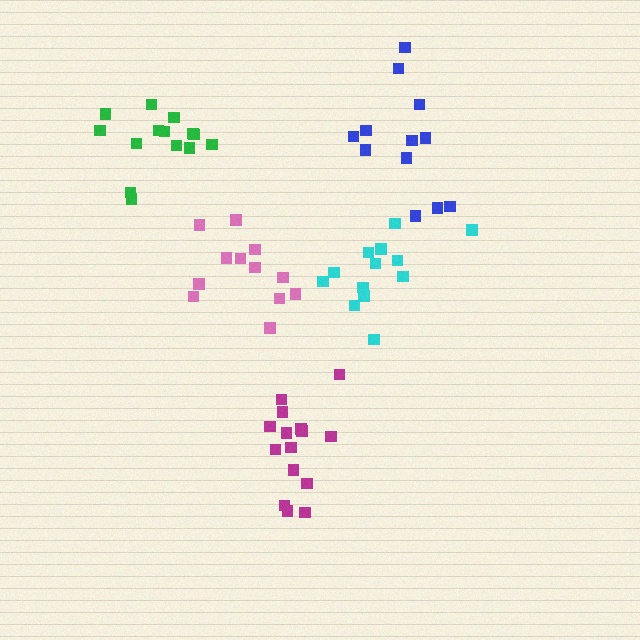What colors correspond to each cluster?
The clusters are colored: magenta, cyan, green, pink, blue.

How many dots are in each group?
Group 1: 15 dots, Group 2: 13 dots, Group 3: 14 dots, Group 4: 12 dots, Group 5: 12 dots (66 total).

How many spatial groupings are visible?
There are 5 spatial groupings.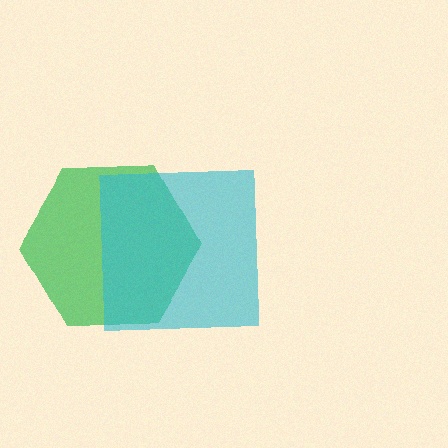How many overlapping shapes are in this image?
There are 2 overlapping shapes in the image.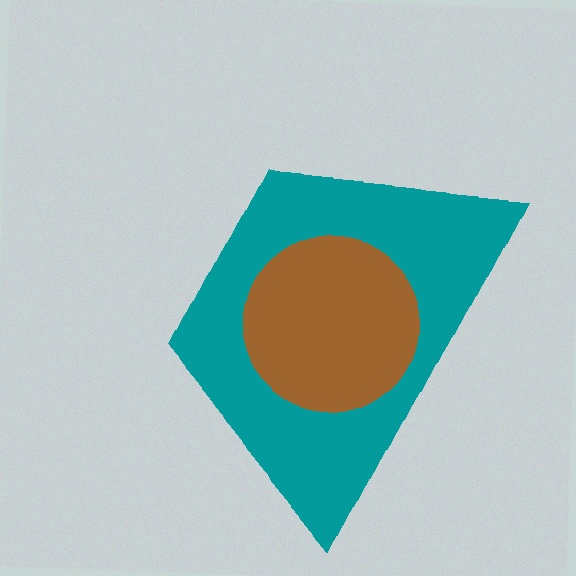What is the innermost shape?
The brown circle.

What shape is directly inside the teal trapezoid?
The brown circle.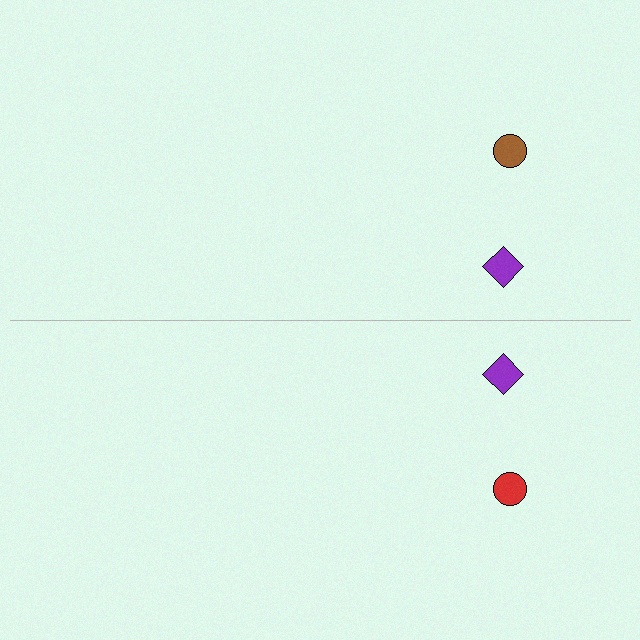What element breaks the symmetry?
The red circle on the bottom side breaks the symmetry — its mirror counterpart is brown.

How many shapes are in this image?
There are 4 shapes in this image.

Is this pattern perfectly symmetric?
No, the pattern is not perfectly symmetric. The red circle on the bottom side breaks the symmetry — its mirror counterpart is brown.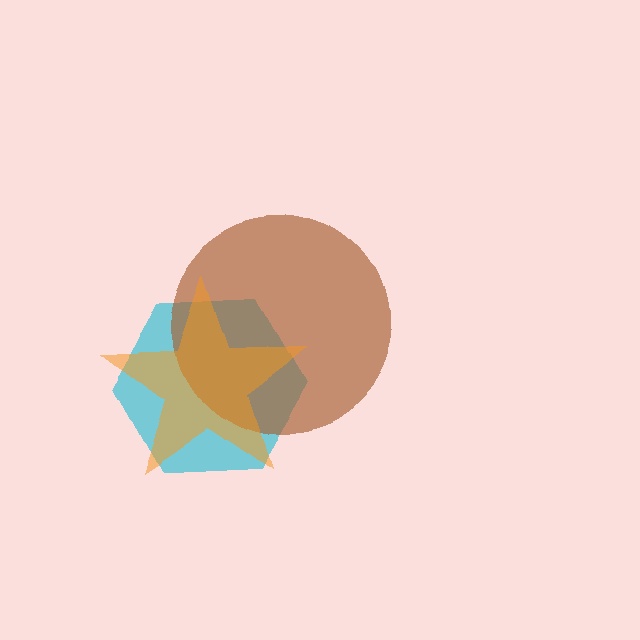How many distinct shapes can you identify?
There are 3 distinct shapes: a cyan hexagon, a brown circle, an orange star.